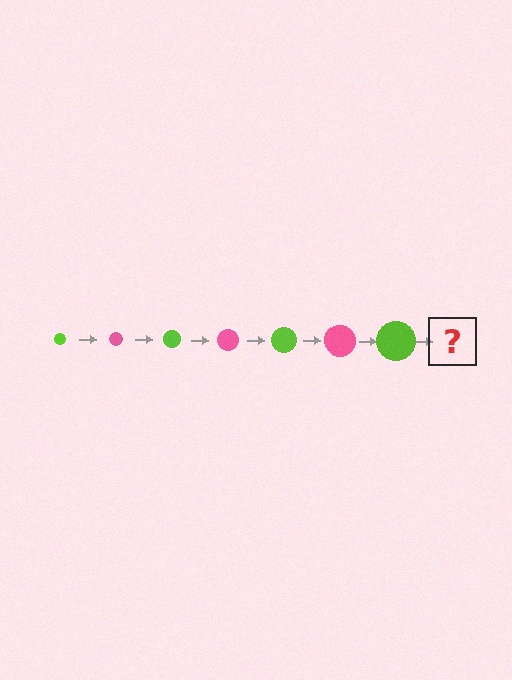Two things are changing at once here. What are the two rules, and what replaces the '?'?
The two rules are that the circle grows larger each step and the color cycles through lime and pink. The '?' should be a pink circle, larger than the previous one.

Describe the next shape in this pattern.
It should be a pink circle, larger than the previous one.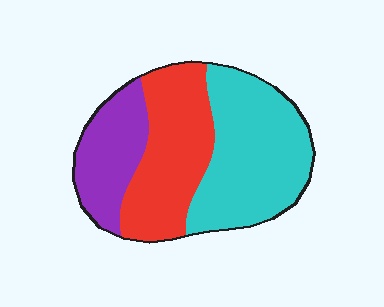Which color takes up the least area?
Purple, at roughly 20%.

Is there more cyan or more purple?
Cyan.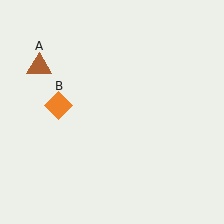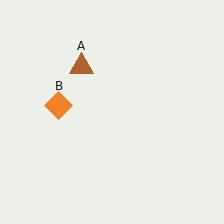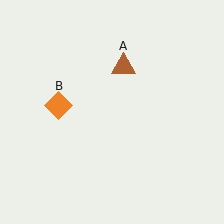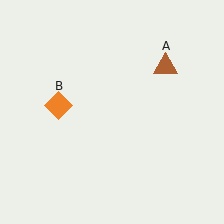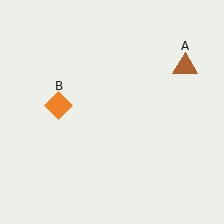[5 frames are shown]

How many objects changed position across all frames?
1 object changed position: brown triangle (object A).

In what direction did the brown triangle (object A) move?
The brown triangle (object A) moved right.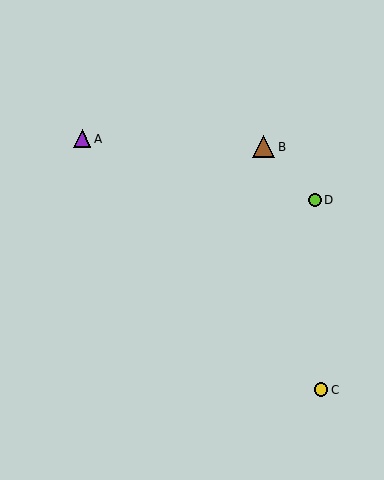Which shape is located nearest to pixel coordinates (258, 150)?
The brown triangle (labeled B) at (264, 147) is nearest to that location.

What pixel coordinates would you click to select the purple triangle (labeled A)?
Click at (82, 139) to select the purple triangle A.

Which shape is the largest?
The brown triangle (labeled B) is the largest.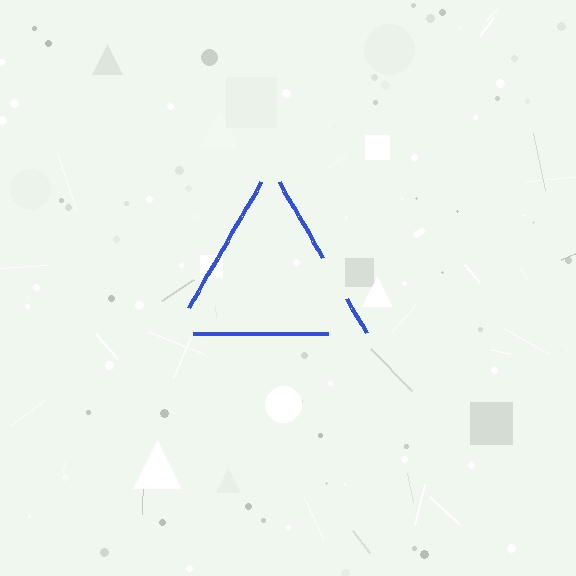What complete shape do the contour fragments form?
The contour fragments form a triangle.